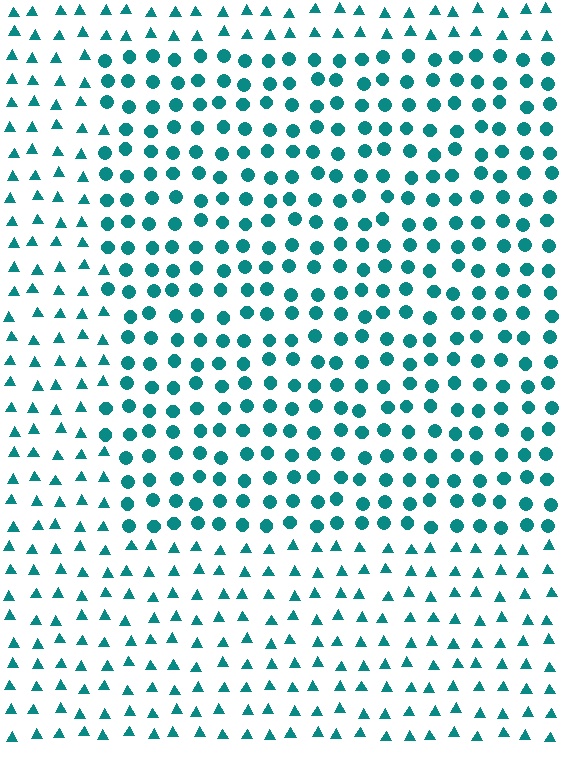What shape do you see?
I see a rectangle.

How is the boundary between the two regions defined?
The boundary is defined by a change in element shape: circles inside vs. triangles outside. All elements share the same color and spacing.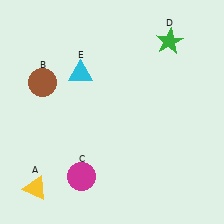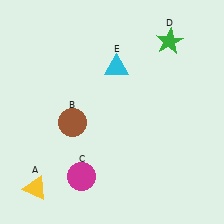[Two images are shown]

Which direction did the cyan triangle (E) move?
The cyan triangle (E) moved right.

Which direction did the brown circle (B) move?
The brown circle (B) moved down.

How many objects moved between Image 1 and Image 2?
2 objects moved between the two images.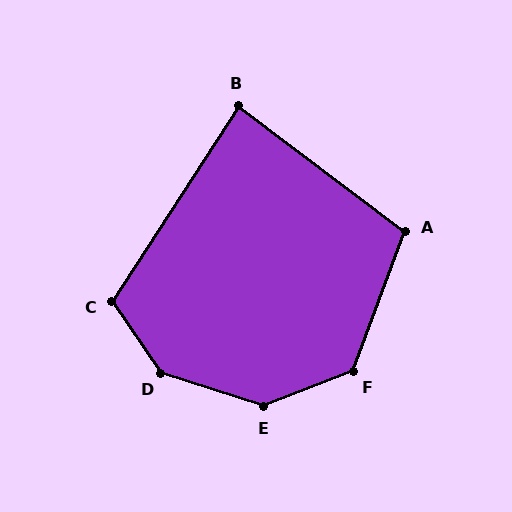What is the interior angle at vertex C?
Approximately 113 degrees (obtuse).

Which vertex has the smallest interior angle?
B, at approximately 86 degrees.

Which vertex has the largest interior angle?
D, at approximately 142 degrees.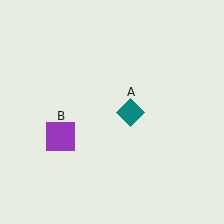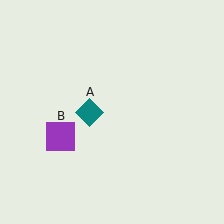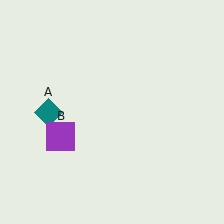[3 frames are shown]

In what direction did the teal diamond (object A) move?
The teal diamond (object A) moved left.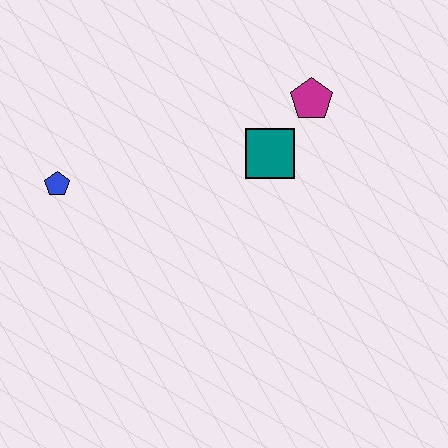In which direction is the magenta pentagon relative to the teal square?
The magenta pentagon is above the teal square.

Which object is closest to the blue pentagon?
The teal square is closest to the blue pentagon.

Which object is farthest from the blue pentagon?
The magenta pentagon is farthest from the blue pentagon.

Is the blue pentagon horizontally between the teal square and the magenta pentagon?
No